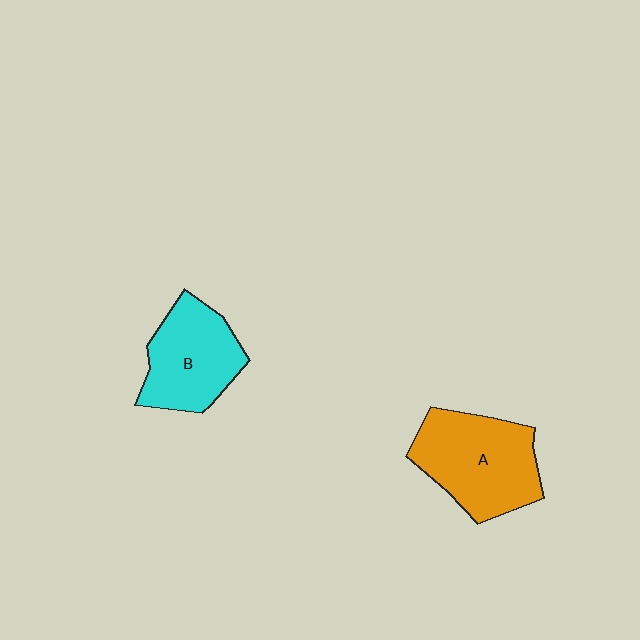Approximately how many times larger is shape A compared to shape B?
Approximately 1.2 times.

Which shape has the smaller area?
Shape B (cyan).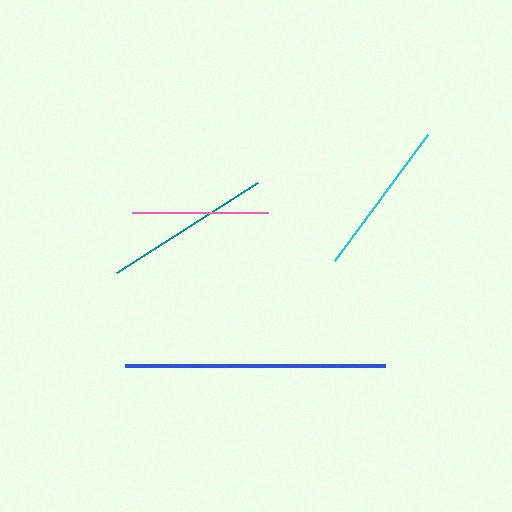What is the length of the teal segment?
The teal segment is approximately 168 pixels long.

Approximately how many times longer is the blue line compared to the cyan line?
The blue line is approximately 1.7 times the length of the cyan line.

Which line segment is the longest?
The blue line is the longest at approximately 261 pixels.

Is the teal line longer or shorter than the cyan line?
The teal line is longer than the cyan line.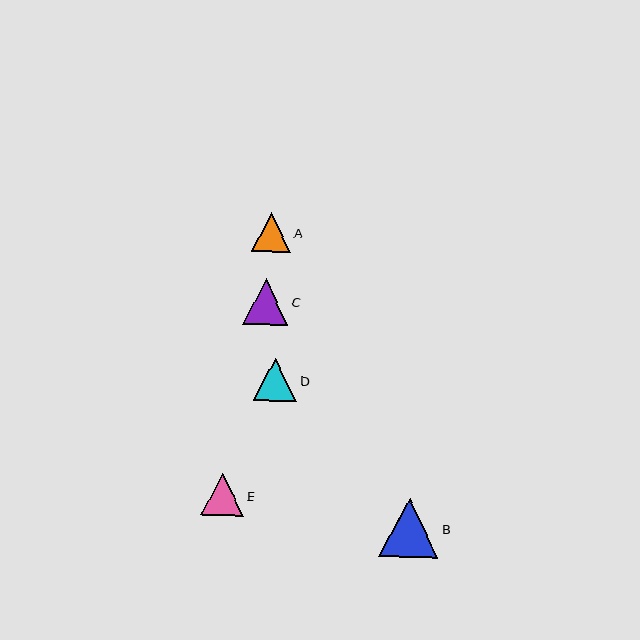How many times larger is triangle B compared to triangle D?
Triangle B is approximately 1.4 times the size of triangle D.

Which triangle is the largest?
Triangle B is the largest with a size of approximately 59 pixels.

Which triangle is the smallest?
Triangle A is the smallest with a size of approximately 39 pixels.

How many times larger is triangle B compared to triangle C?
Triangle B is approximately 1.3 times the size of triangle C.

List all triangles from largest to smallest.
From largest to smallest: B, C, D, E, A.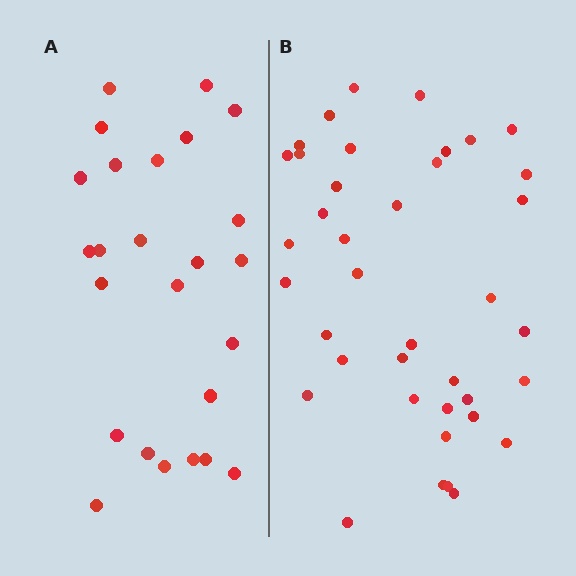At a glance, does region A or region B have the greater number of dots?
Region B (the right region) has more dots.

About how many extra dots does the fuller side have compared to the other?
Region B has approximately 15 more dots than region A.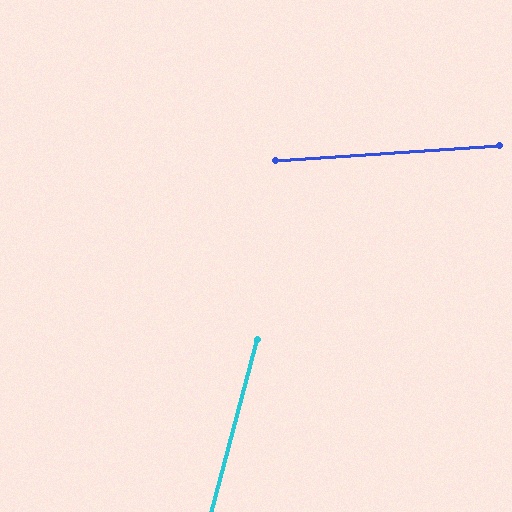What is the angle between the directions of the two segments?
Approximately 71 degrees.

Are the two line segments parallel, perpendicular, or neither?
Neither parallel nor perpendicular — they differ by about 71°.